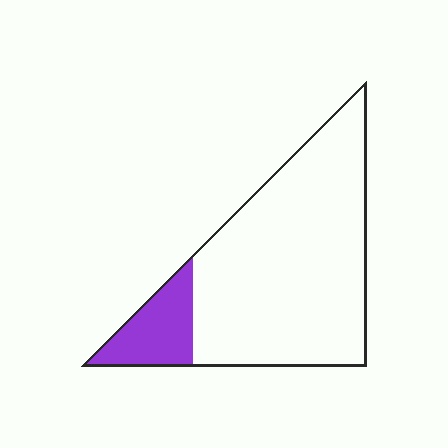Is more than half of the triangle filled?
No.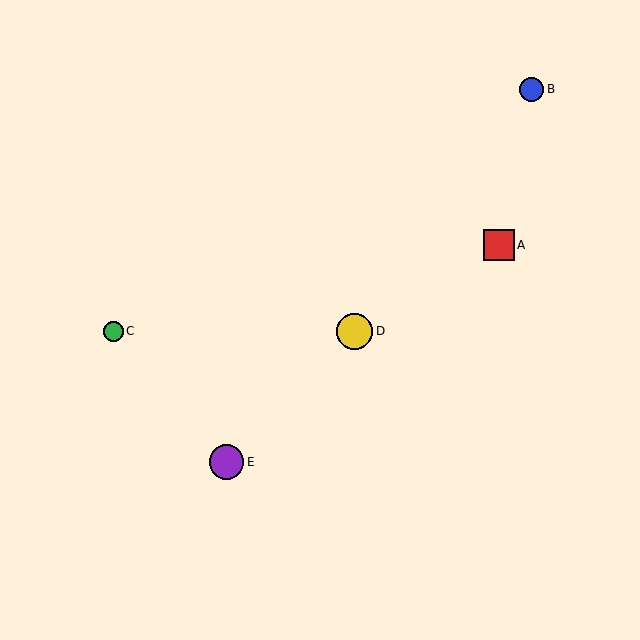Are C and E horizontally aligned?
No, C is at y≈331 and E is at y≈462.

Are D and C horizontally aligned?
Yes, both are at y≈331.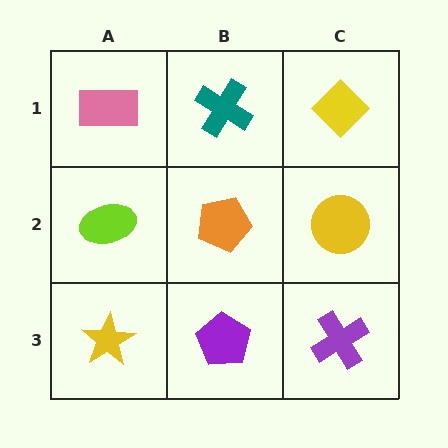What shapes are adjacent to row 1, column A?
A lime ellipse (row 2, column A), a teal cross (row 1, column B).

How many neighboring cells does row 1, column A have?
2.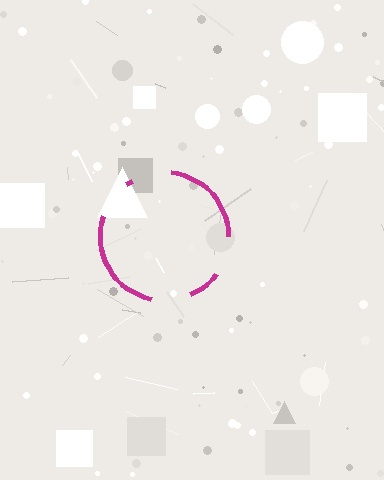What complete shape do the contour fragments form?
The contour fragments form a circle.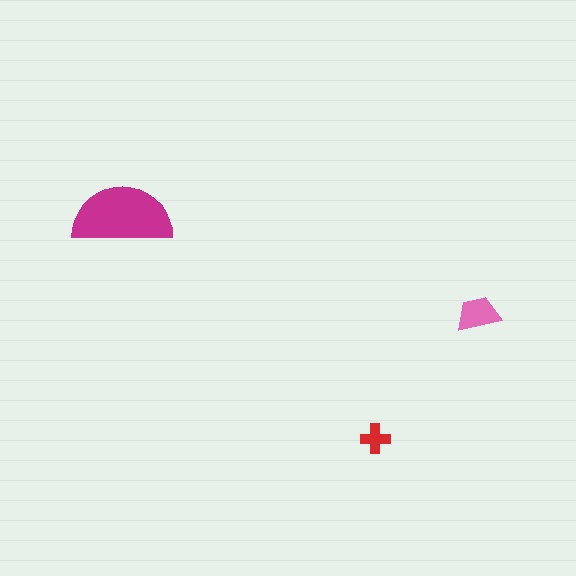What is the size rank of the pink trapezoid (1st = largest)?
2nd.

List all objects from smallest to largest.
The red cross, the pink trapezoid, the magenta semicircle.